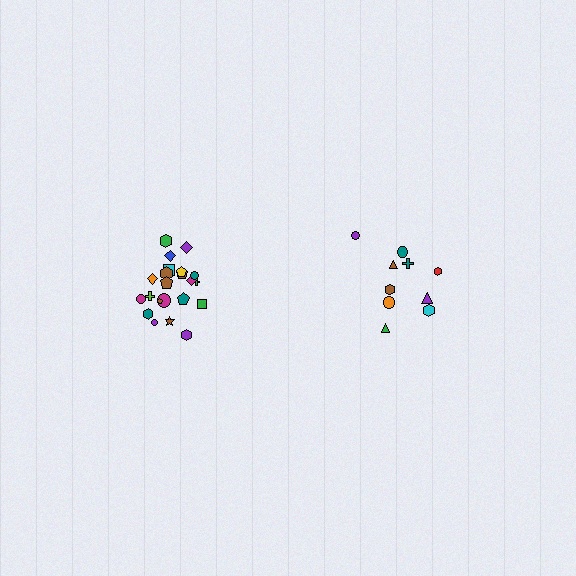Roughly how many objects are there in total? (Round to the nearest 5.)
Roughly 30 objects in total.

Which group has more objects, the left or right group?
The left group.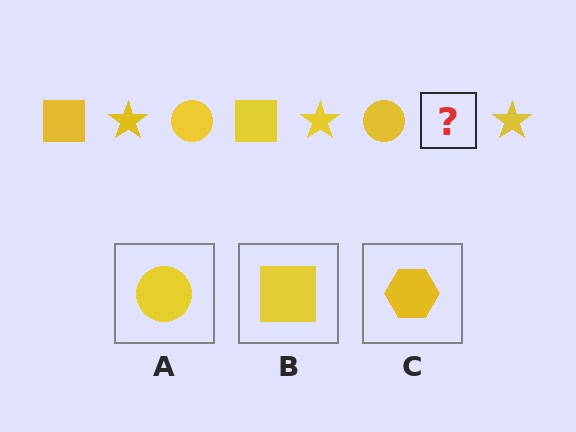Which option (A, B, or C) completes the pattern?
B.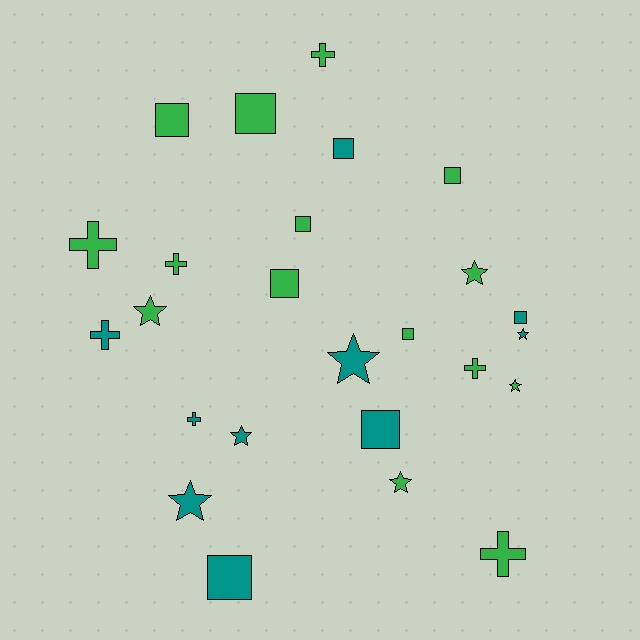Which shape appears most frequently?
Square, with 10 objects.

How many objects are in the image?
There are 25 objects.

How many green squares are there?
There are 6 green squares.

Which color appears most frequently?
Green, with 15 objects.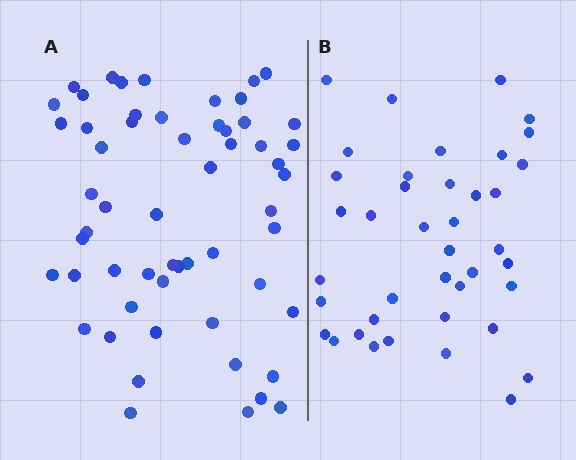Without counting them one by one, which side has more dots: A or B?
Region A (the left region) has more dots.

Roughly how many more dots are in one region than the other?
Region A has approximately 15 more dots than region B.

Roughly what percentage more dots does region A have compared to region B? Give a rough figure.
About 40% more.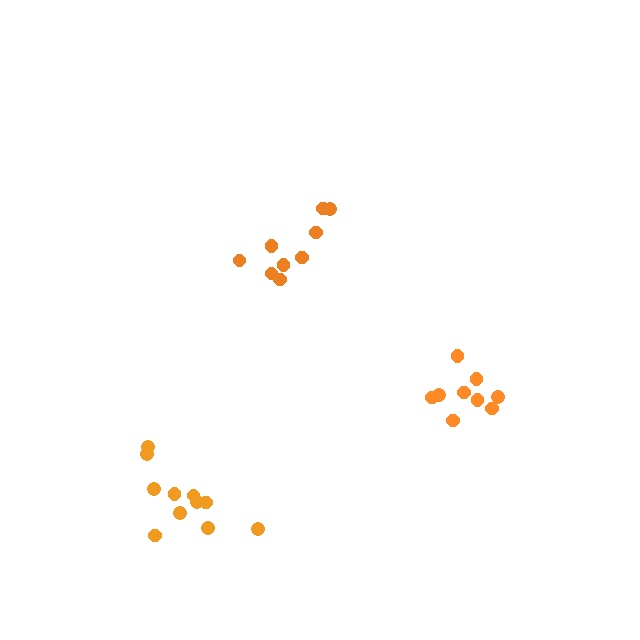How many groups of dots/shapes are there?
There are 3 groups.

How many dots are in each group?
Group 1: 9 dots, Group 2: 11 dots, Group 3: 9 dots (29 total).